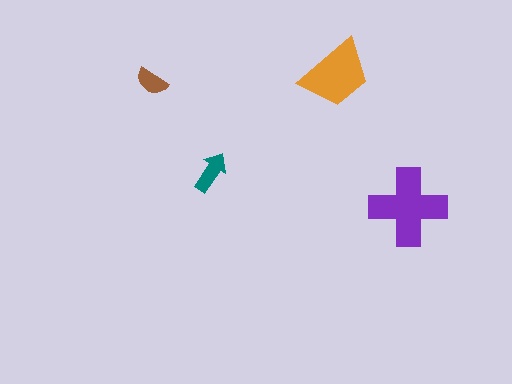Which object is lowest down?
The purple cross is bottommost.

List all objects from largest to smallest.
The purple cross, the orange trapezoid, the teal arrow, the brown semicircle.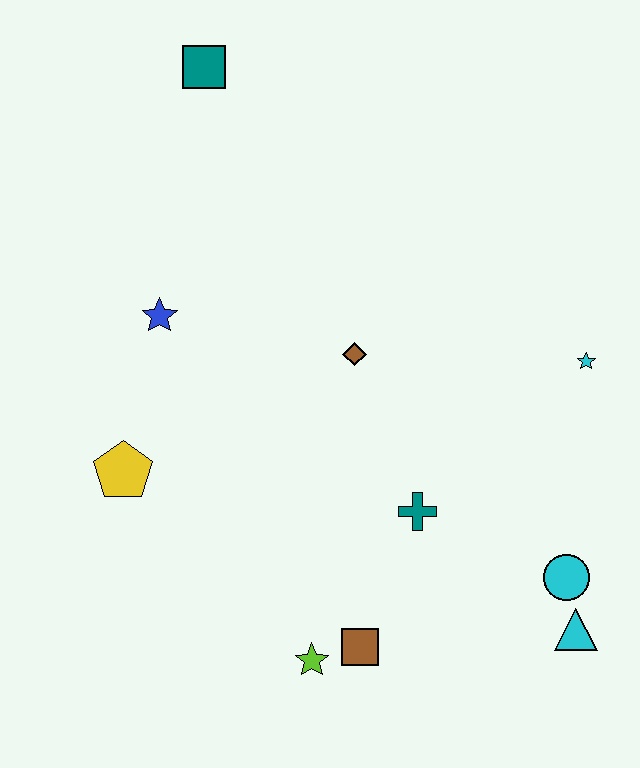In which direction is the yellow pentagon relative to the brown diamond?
The yellow pentagon is to the left of the brown diamond.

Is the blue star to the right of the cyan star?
No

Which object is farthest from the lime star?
The teal square is farthest from the lime star.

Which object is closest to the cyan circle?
The cyan triangle is closest to the cyan circle.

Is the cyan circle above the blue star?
No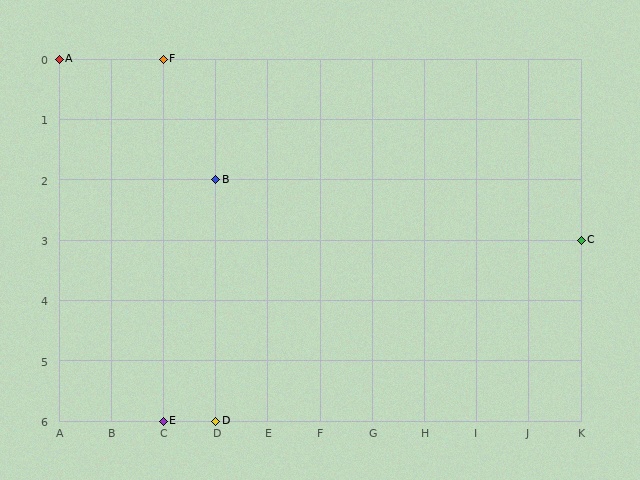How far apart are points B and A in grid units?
Points B and A are 3 columns and 2 rows apart (about 3.6 grid units diagonally).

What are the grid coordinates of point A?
Point A is at grid coordinates (A, 0).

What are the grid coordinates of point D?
Point D is at grid coordinates (D, 6).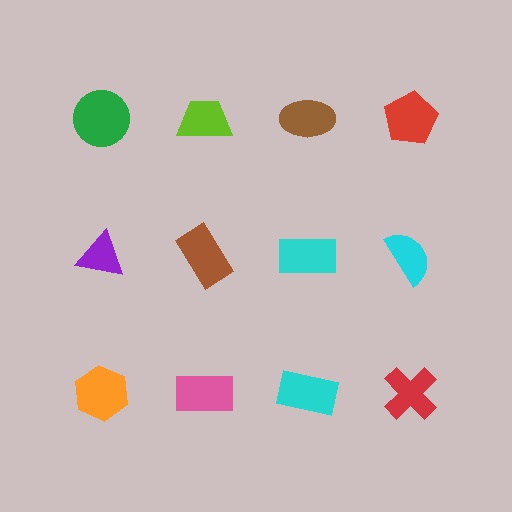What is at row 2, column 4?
A cyan semicircle.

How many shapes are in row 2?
4 shapes.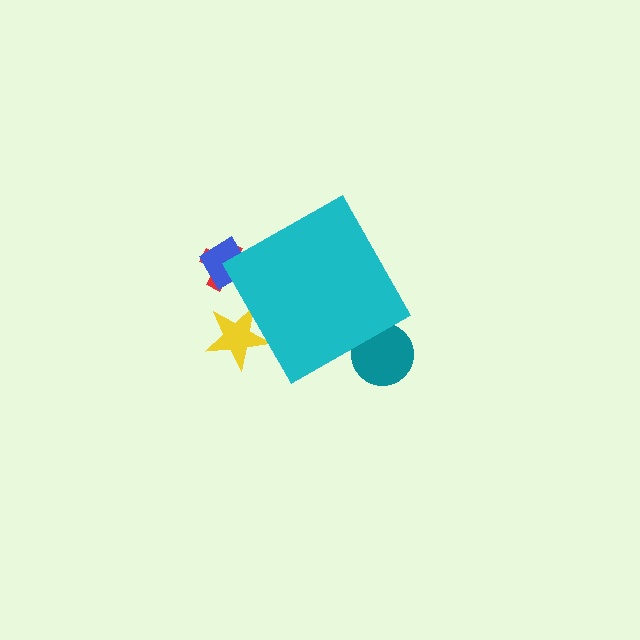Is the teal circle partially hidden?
Yes, the teal circle is partially hidden behind the cyan diamond.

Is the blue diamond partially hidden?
Yes, the blue diamond is partially hidden behind the cyan diamond.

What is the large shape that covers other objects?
A cyan diamond.